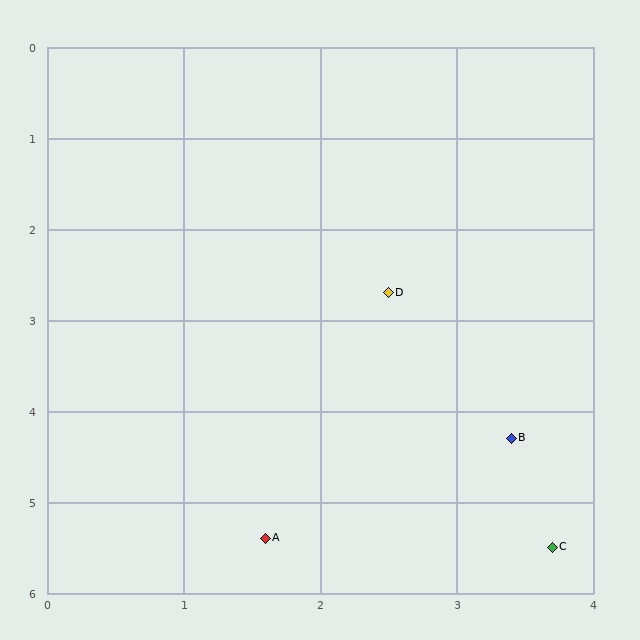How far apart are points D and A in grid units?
Points D and A are about 2.8 grid units apart.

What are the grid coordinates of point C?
Point C is at approximately (3.7, 5.5).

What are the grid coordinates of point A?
Point A is at approximately (1.6, 5.4).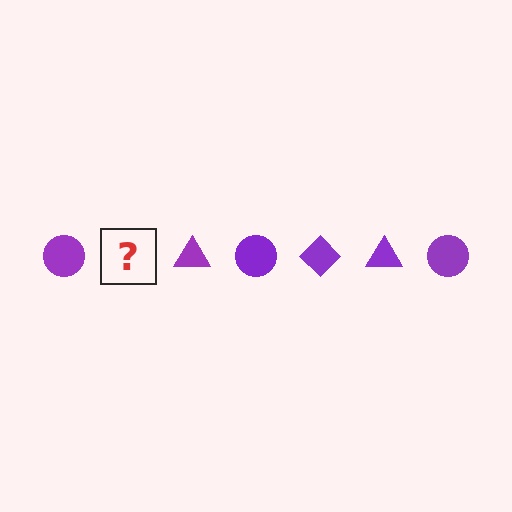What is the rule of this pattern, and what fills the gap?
The rule is that the pattern cycles through circle, diamond, triangle shapes in purple. The gap should be filled with a purple diamond.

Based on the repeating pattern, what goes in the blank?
The blank should be a purple diamond.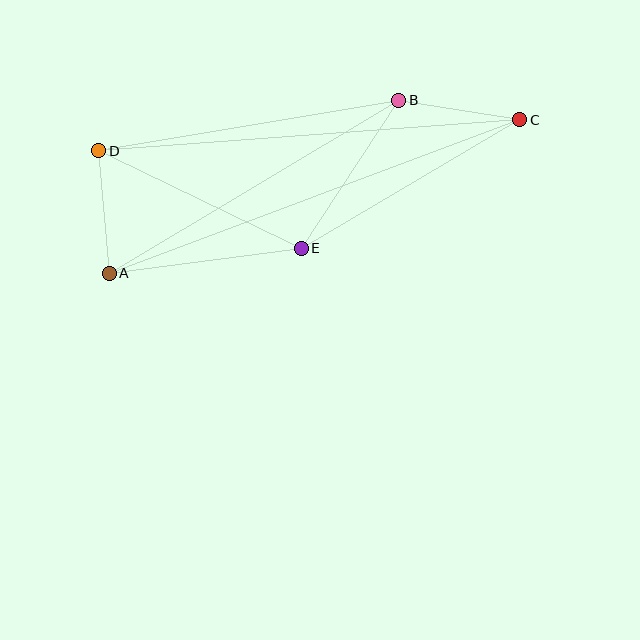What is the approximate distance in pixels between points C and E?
The distance between C and E is approximately 253 pixels.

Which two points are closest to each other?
Points B and C are closest to each other.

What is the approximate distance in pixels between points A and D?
The distance between A and D is approximately 123 pixels.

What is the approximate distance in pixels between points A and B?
The distance between A and B is approximately 337 pixels.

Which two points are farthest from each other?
Points A and C are farthest from each other.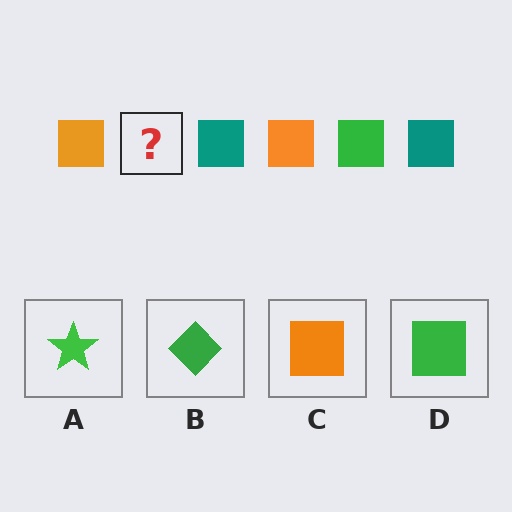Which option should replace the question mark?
Option D.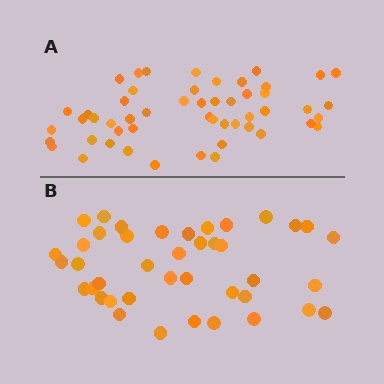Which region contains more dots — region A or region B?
Region A (the top region) has more dots.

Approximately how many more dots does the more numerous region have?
Region A has roughly 12 or so more dots than region B.